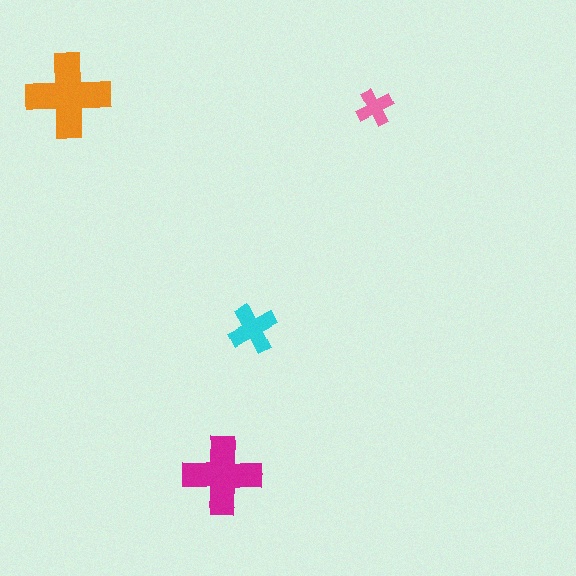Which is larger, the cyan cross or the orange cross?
The orange one.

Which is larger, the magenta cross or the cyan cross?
The magenta one.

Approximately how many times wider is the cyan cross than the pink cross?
About 1.5 times wider.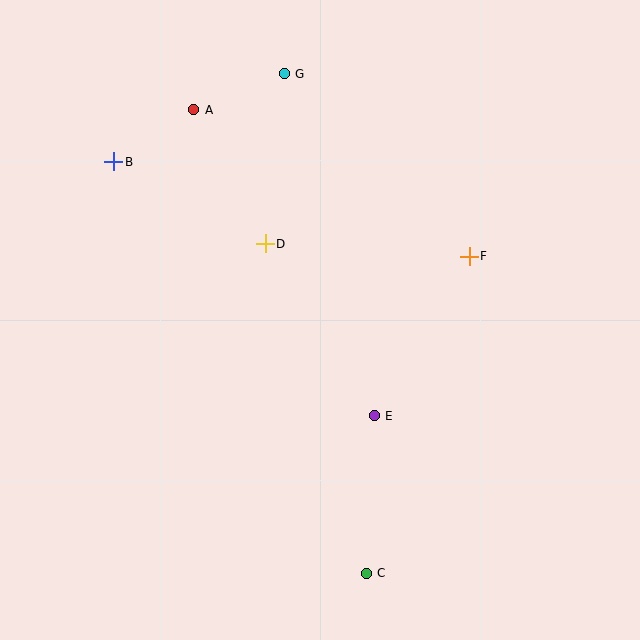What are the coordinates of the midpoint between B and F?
The midpoint between B and F is at (292, 209).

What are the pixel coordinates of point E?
Point E is at (374, 416).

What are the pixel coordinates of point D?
Point D is at (265, 244).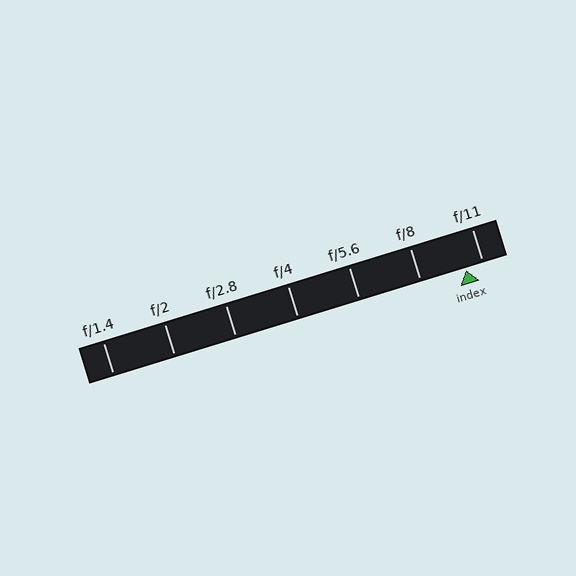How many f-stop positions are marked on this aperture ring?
There are 7 f-stop positions marked.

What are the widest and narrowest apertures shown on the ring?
The widest aperture shown is f/1.4 and the narrowest is f/11.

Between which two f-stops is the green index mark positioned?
The index mark is between f/8 and f/11.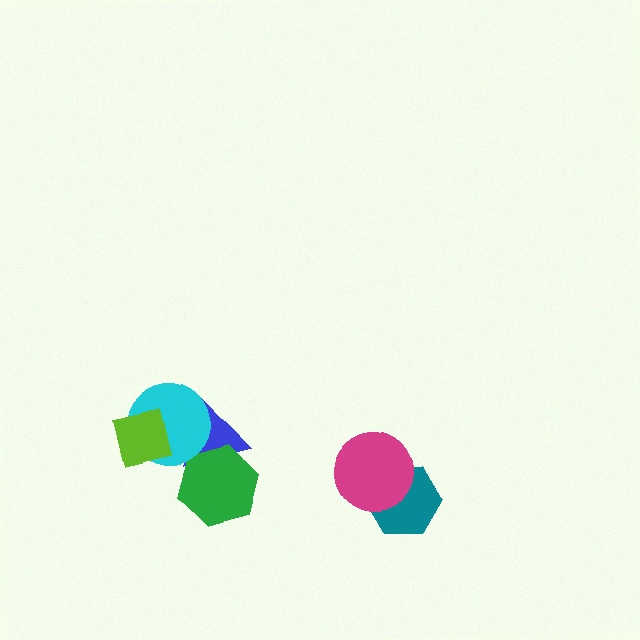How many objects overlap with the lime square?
1 object overlaps with the lime square.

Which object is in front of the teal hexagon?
The magenta circle is in front of the teal hexagon.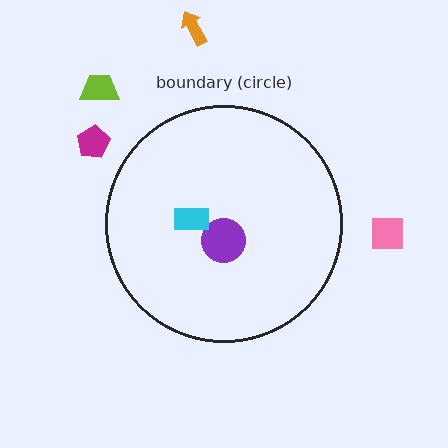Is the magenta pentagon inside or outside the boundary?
Outside.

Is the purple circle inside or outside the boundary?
Inside.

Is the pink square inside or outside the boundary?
Outside.